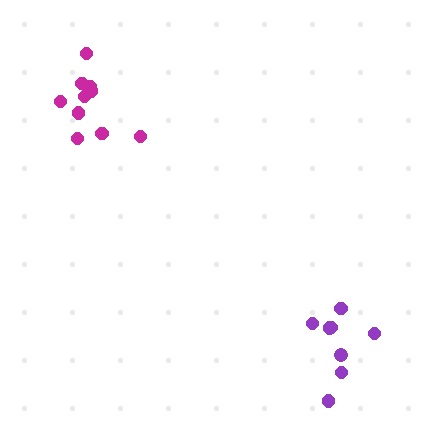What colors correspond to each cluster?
The clusters are colored: magenta, purple.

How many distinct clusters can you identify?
There are 2 distinct clusters.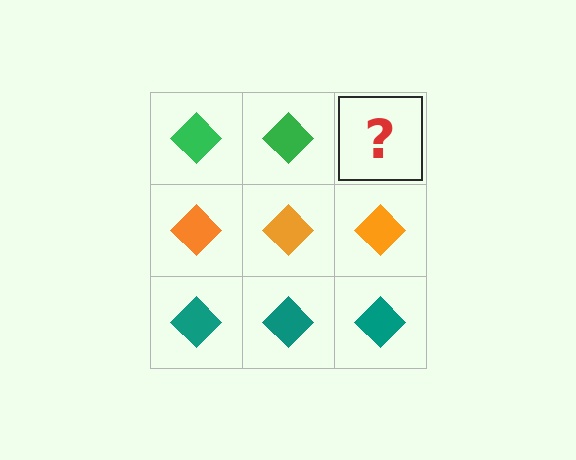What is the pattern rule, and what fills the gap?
The rule is that each row has a consistent color. The gap should be filled with a green diamond.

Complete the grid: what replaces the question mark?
The question mark should be replaced with a green diamond.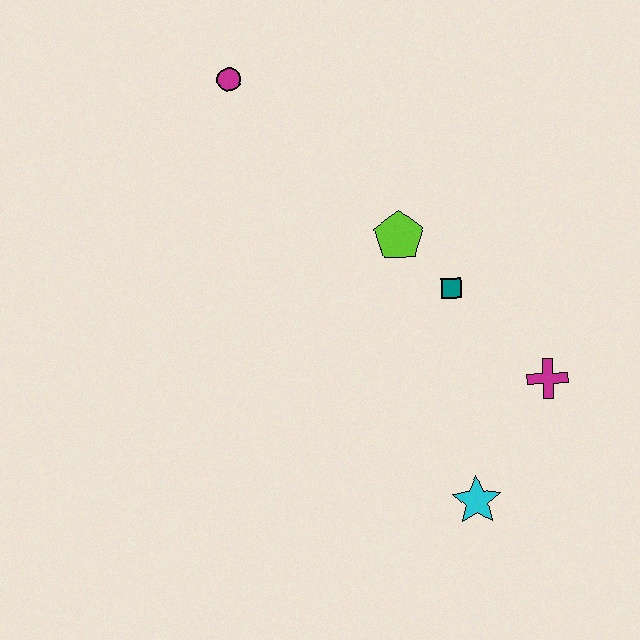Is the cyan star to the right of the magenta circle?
Yes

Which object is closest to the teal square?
The lime pentagon is closest to the teal square.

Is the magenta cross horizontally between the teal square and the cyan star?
No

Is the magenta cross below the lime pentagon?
Yes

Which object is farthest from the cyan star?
The magenta circle is farthest from the cyan star.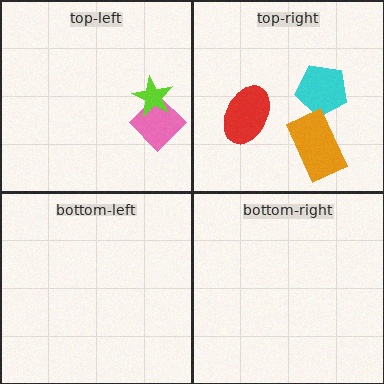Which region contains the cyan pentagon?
The top-right region.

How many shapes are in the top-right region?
3.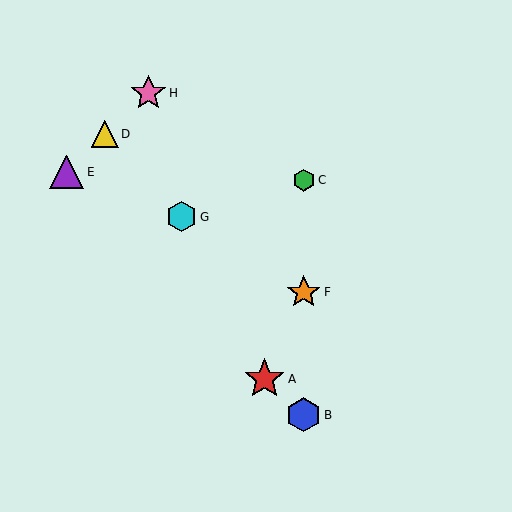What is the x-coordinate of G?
Object G is at x≈182.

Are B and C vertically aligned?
Yes, both are at x≈304.